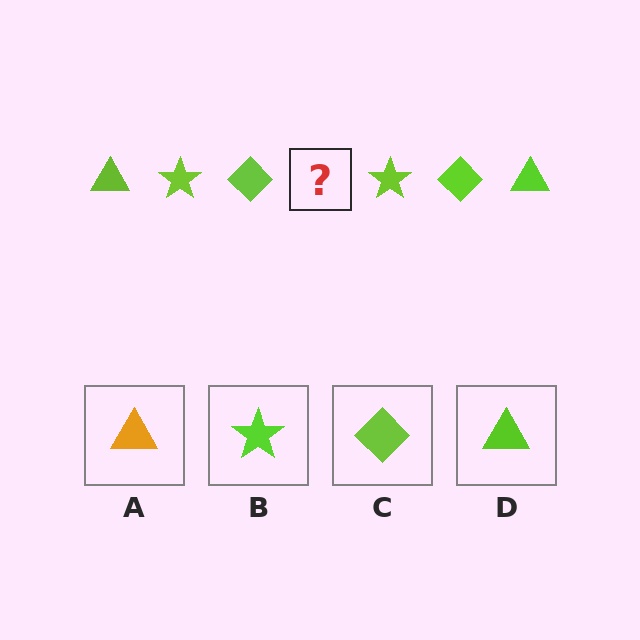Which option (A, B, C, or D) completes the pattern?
D.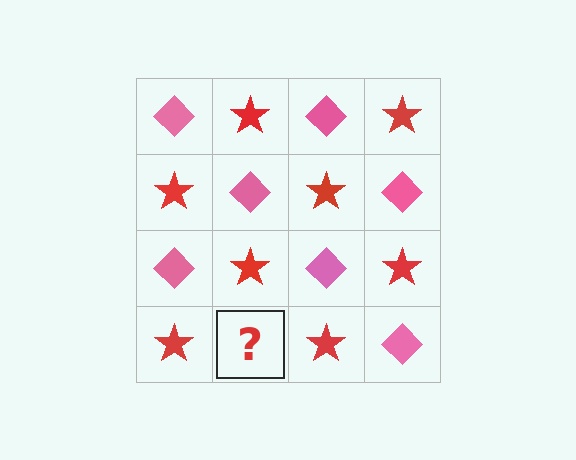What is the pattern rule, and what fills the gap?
The rule is that it alternates pink diamond and red star in a checkerboard pattern. The gap should be filled with a pink diamond.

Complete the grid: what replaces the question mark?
The question mark should be replaced with a pink diamond.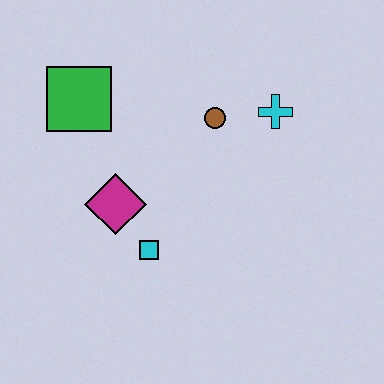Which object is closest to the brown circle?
The cyan cross is closest to the brown circle.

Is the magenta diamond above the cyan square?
Yes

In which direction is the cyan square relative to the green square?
The cyan square is below the green square.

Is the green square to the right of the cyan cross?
No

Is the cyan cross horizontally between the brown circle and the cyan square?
No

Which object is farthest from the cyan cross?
The green square is farthest from the cyan cross.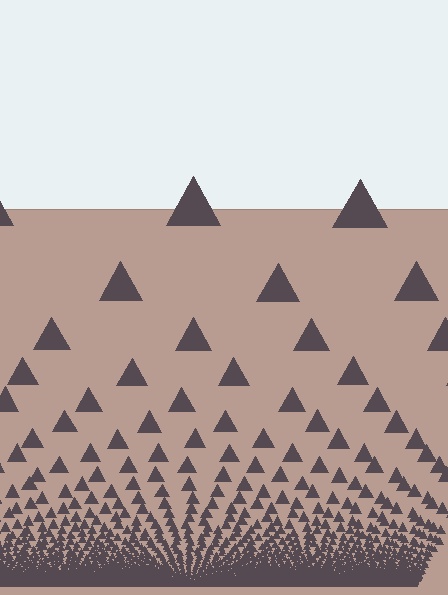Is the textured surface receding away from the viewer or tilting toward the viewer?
The surface appears to tilt toward the viewer. Texture elements get larger and sparser toward the top.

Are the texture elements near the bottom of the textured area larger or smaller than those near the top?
Smaller. The gradient is inverted — elements near the bottom are smaller and denser.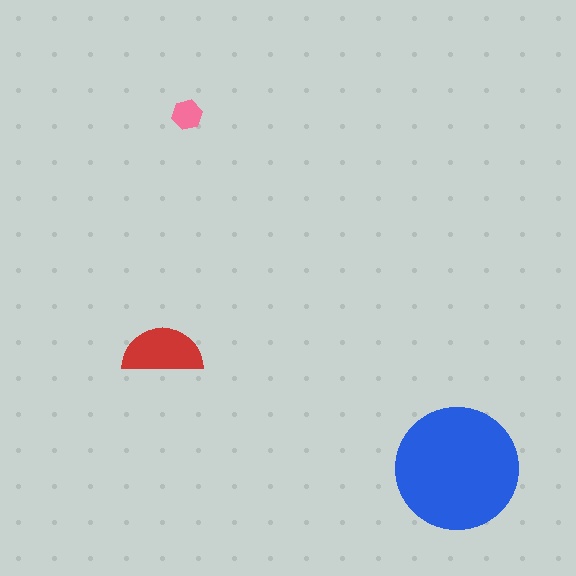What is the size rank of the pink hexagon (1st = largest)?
3rd.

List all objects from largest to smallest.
The blue circle, the red semicircle, the pink hexagon.